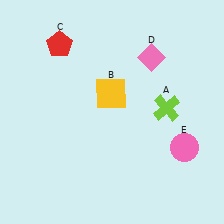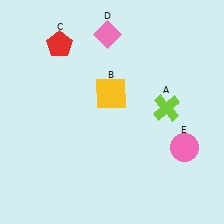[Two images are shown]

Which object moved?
The pink diamond (D) moved left.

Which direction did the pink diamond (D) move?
The pink diamond (D) moved left.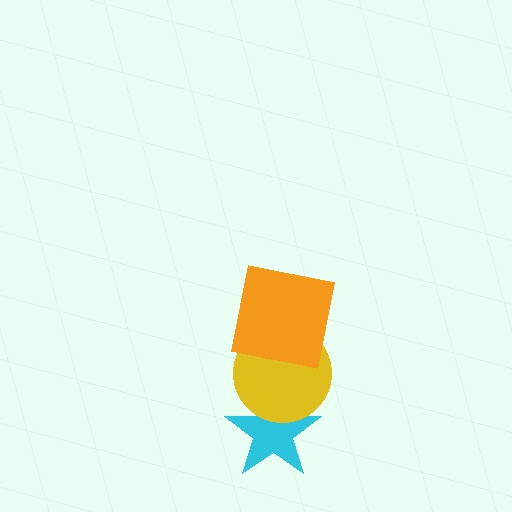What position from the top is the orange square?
The orange square is 1st from the top.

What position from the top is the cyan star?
The cyan star is 3rd from the top.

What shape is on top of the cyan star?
The yellow circle is on top of the cyan star.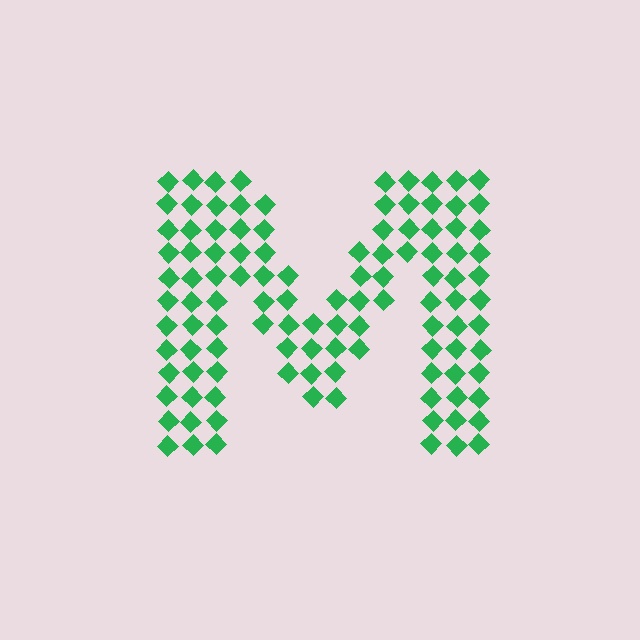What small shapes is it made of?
It is made of small diamonds.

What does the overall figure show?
The overall figure shows the letter M.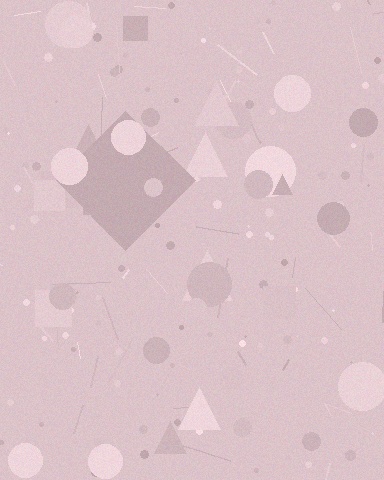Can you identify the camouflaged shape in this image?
The camouflaged shape is a diamond.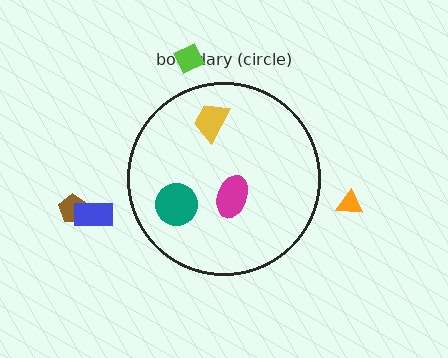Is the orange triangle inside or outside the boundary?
Outside.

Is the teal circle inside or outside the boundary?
Inside.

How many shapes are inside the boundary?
3 inside, 4 outside.